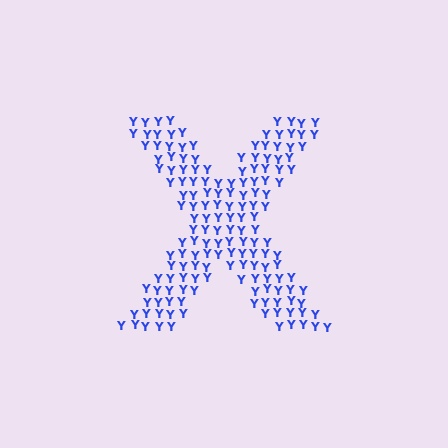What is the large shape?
The large shape is the letter X.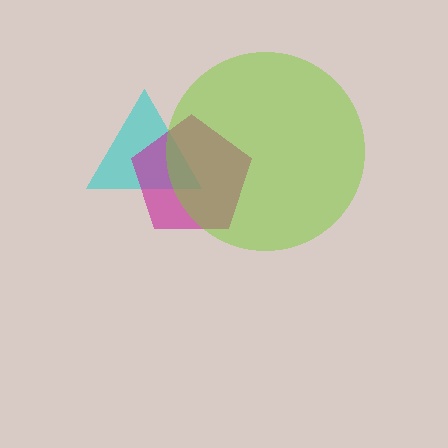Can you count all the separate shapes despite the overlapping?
Yes, there are 3 separate shapes.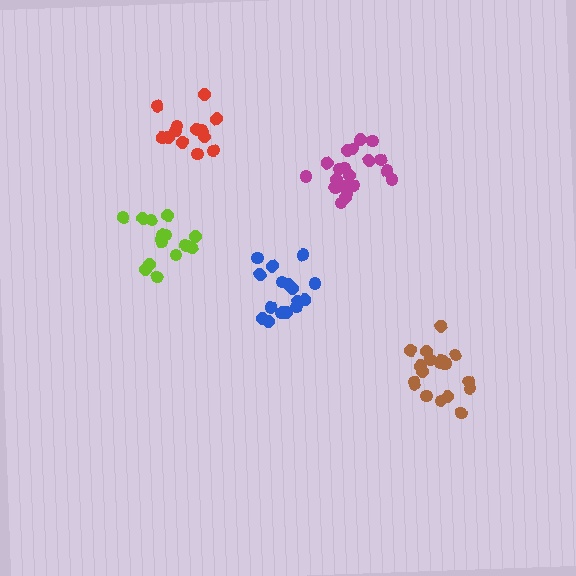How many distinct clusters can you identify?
There are 5 distinct clusters.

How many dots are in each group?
Group 1: 20 dots, Group 2: 18 dots, Group 3: 17 dots, Group 4: 14 dots, Group 5: 15 dots (84 total).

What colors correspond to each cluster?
The clusters are colored: magenta, brown, blue, red, lime.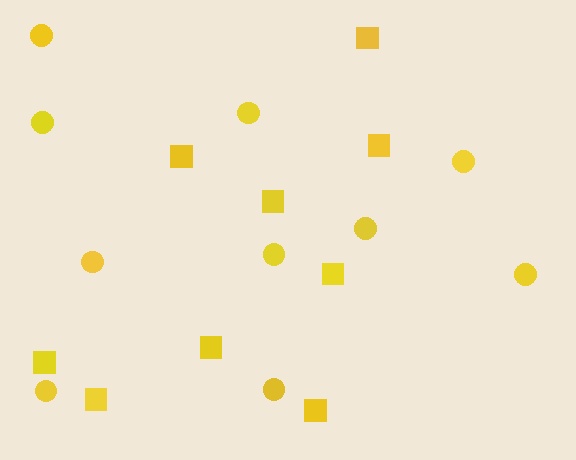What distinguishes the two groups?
There are 2 groups: one group of circles (10) and one group of squares (9).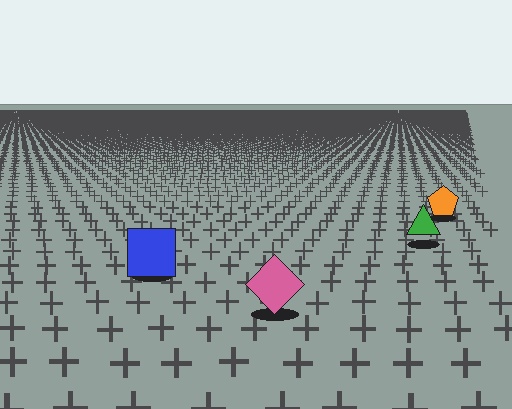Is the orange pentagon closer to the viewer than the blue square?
No. The blue square is closer — you can tell from the texture gradient: the ground texture is coarser near it.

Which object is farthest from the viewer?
The orange pentagon is farthest from the viewer. It appears smaller and the ground texture around it is denser.